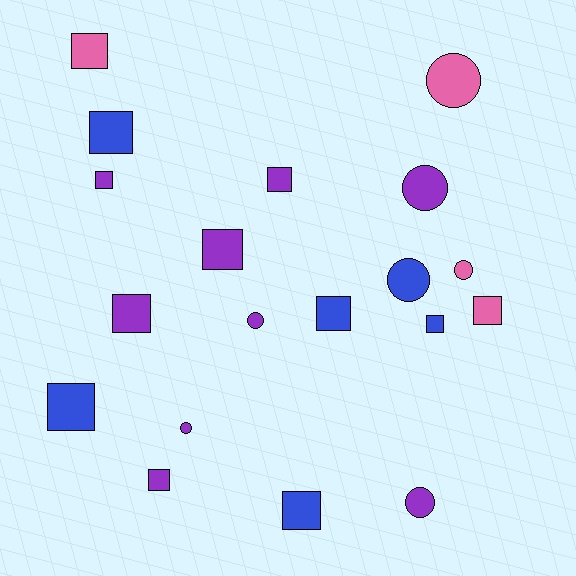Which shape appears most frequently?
Square, with 12 objects.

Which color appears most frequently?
Purple, with 9 objects.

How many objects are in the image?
There are 19 objects.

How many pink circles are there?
There are 2 pink circles.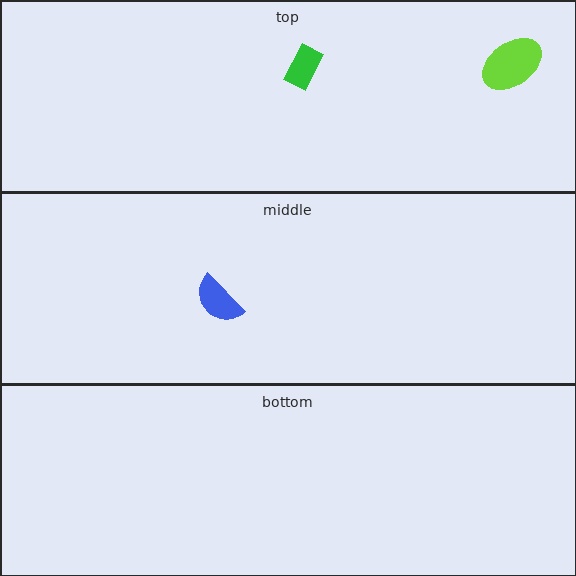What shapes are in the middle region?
The blue semicircle.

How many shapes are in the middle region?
1.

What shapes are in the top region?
The green rectangle, the lime ellipse.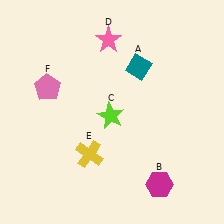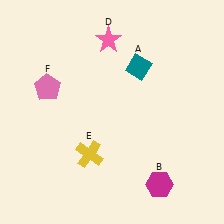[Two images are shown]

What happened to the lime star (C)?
The lime star (C) was removed in Image 2. It was in the bottom-left area of Image 1.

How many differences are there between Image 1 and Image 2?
There is 1 difference between the two images.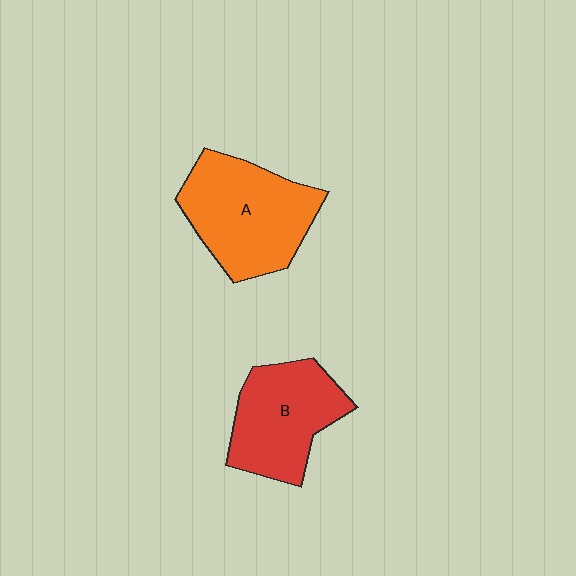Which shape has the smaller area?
Shape B (red).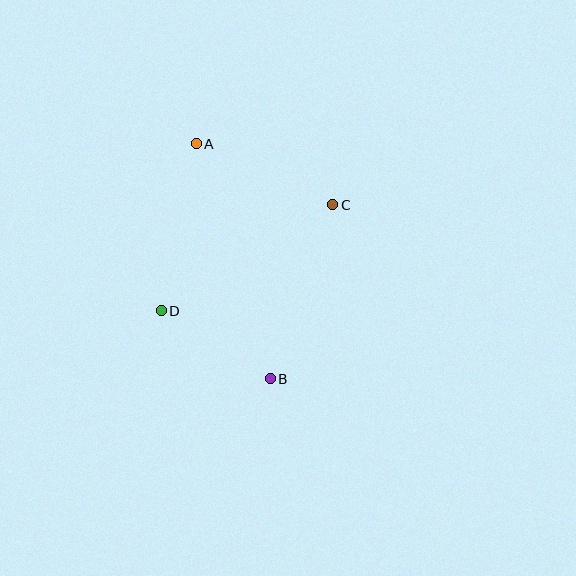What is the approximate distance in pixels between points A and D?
The distance between A and D is approximately 170 pixels.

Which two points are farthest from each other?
Points A and B are farthest from each other.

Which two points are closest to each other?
Points B and D are closest to each other.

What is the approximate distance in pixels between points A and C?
The distance between A and C is approximately 150 pixels.